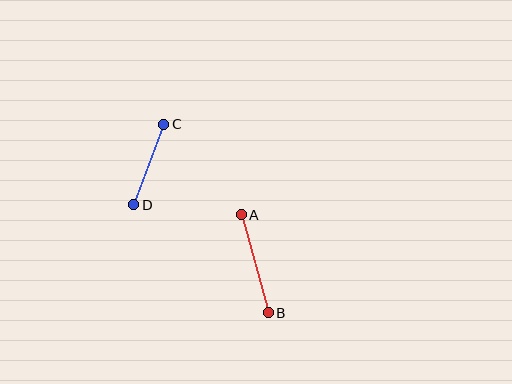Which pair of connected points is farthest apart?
Points A and B are farthest apart.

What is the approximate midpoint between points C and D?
The midpoint is at approximately (149, 165) pixels.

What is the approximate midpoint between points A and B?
The midpoint is at approximately (255, 264) pixels.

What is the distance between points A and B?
The distance is approximately 102 pixels.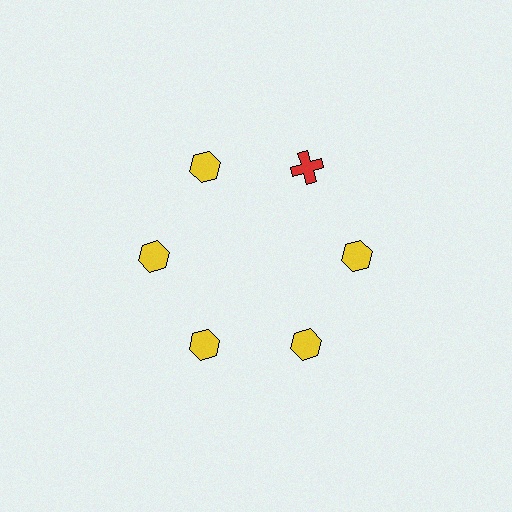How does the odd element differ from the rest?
It differs in both color (red instead of yellow) and shape (cross instead of hexagon).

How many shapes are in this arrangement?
There are 6 shapes arranged in a ring pattern.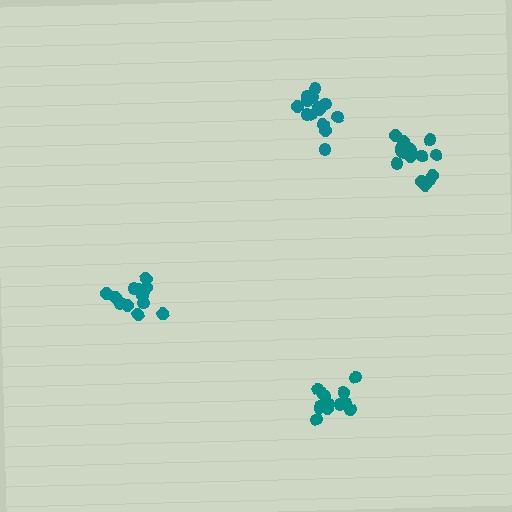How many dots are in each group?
Group 1: 13 dots, Group 2: 14 dots, Group 3: 16 dots, Group 4: 15 dots (58 total).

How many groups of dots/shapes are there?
There are 4 groups.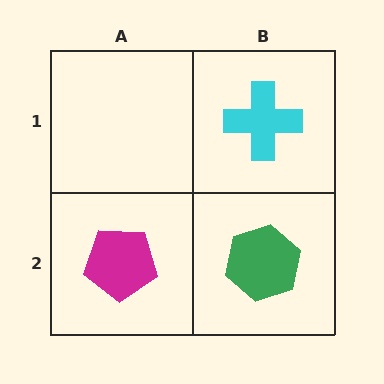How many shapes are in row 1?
1 shape.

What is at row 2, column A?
A magenta pentagon.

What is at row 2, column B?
A green hexagon.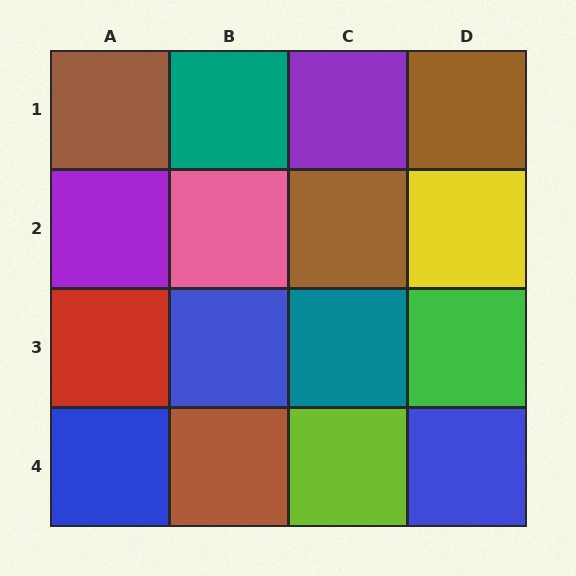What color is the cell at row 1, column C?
Purple.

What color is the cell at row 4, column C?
Lime.